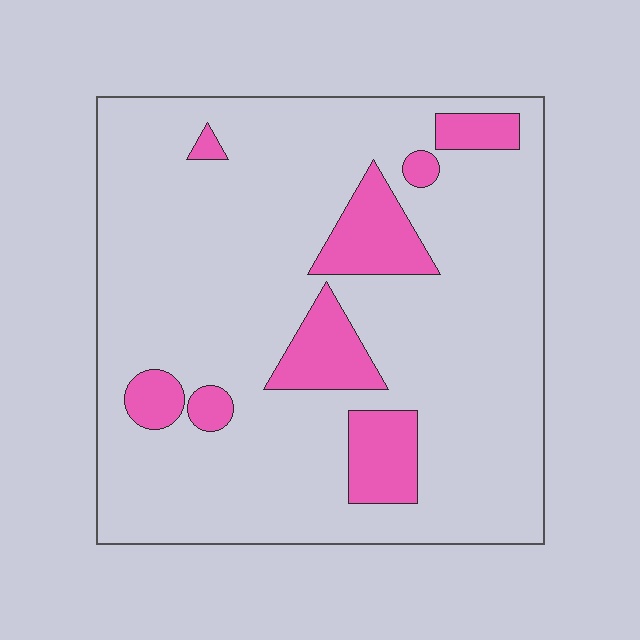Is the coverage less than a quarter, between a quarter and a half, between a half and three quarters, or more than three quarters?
Less than a quarter.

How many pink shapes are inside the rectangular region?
8.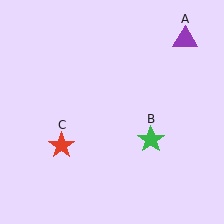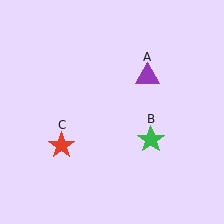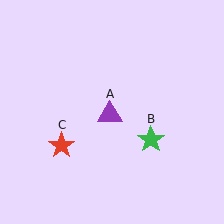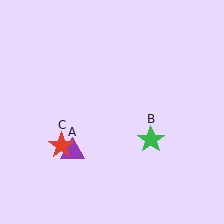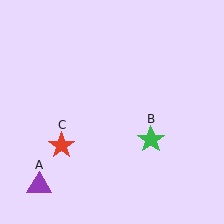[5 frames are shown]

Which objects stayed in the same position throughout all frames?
Green star (object B) and red star (object C) remained stationary.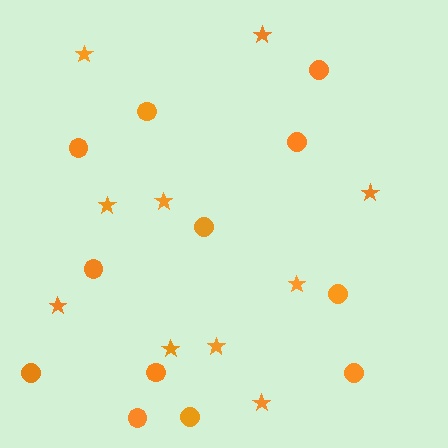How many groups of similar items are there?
There are 2 groups: one group of stars (10) and one group of circles (12).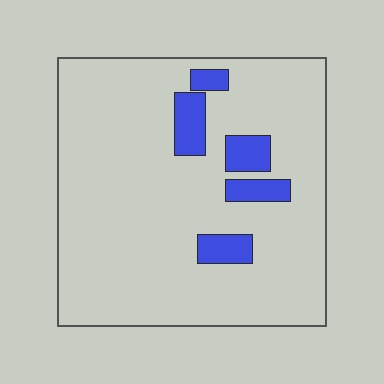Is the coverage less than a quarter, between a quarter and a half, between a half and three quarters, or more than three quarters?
Less than a quarter.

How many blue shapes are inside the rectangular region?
5.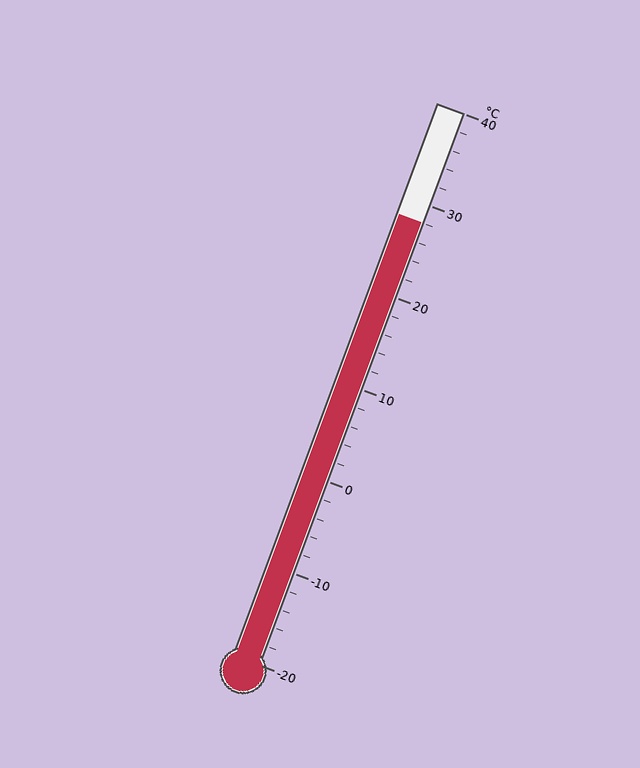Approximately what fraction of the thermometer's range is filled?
The thermometer is filled to approximately 80% of its range.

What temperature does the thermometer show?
The thermometer shows approximately 28°C.